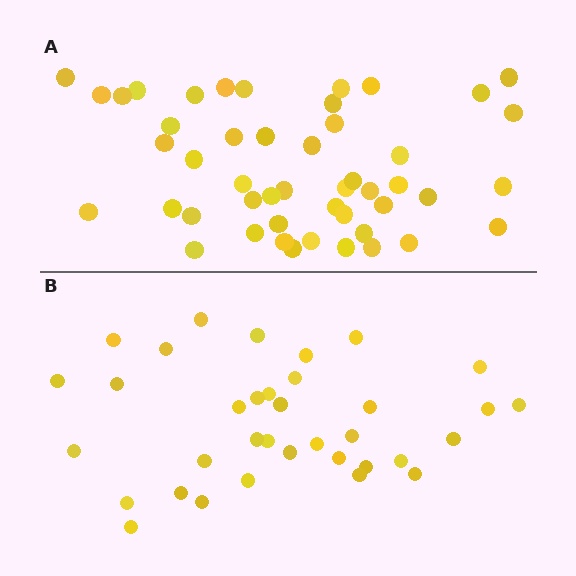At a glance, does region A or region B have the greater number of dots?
Region A (the top region) has more dots.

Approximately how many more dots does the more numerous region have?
Region A has approximately 15 more dots than region B.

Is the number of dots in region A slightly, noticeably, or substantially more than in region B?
Region A has noticeably more, but not dramatically so. The ratio is roughly 1.4 to 1.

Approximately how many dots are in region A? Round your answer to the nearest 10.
About 50 dots. (The exact count is 48, which rounds to 50.)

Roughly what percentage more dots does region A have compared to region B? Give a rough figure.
About 35% more.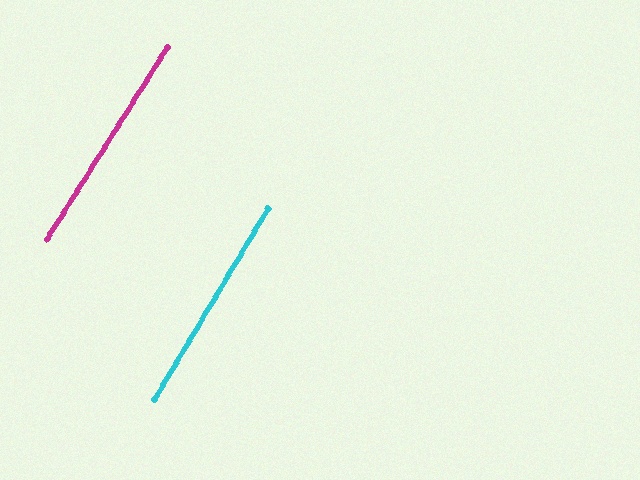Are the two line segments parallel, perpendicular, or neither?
Parallel — their directions differ by only 1.3°.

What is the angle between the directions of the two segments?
Approximately 1 degree.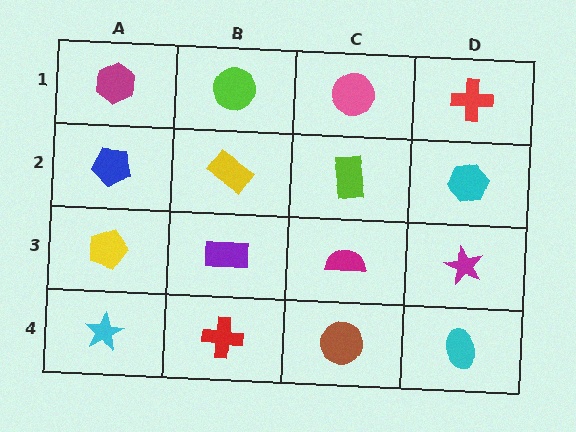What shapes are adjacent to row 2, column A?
A magenta hexagon (row 1, column A), a yellow pentagon (row 3, column A), a yellow rectangle (row 2, column B).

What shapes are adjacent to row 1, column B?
A yellow rectangle (row 2, column B), a magenta hexagon (row 1, column A), a pink circle (row 1, column C).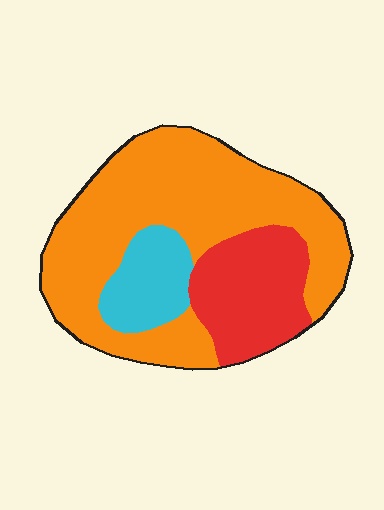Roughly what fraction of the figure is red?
Red takes up about one quarter (1/4) of the figure.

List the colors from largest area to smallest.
From largest to smallest: orange, red, cyan.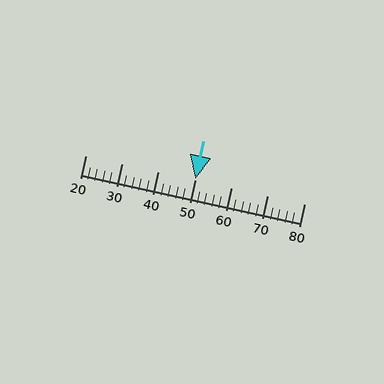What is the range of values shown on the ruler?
The ruler shows values from 20 to 80.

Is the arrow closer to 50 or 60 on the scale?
The arrow is closer to 50.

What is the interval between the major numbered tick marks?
The major tick marks are spaced 10 units apart.